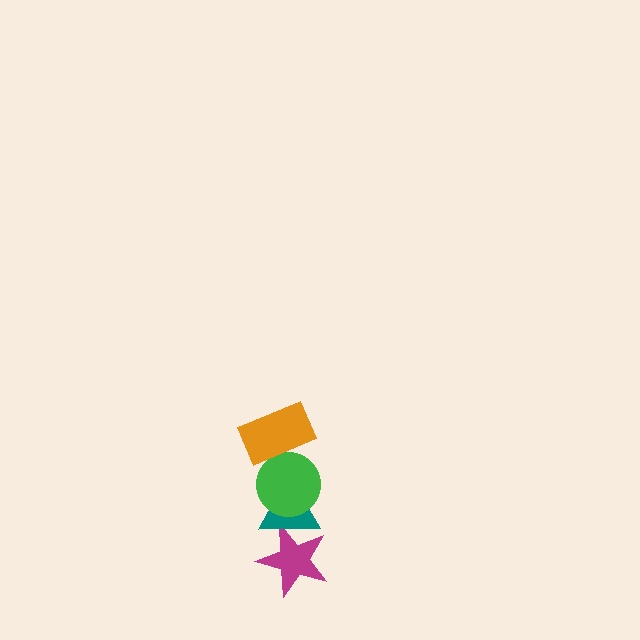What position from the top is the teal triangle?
The teal triangle is 3rd from the top.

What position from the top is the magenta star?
The magenta star is 4th from the top.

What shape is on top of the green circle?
The orange rectangle is on top of the green circle.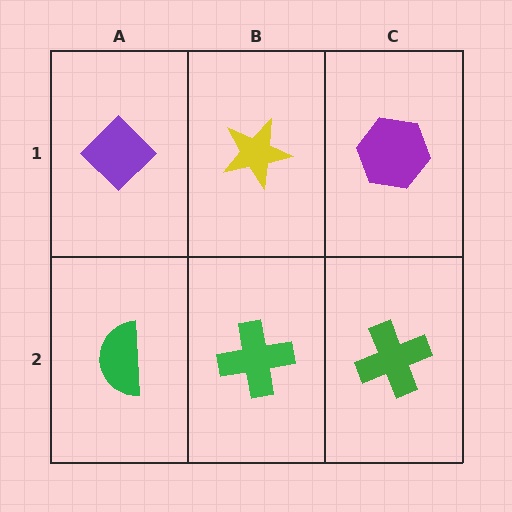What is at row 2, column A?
A green semicircle.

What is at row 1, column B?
A yellow star.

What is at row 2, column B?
A green cross.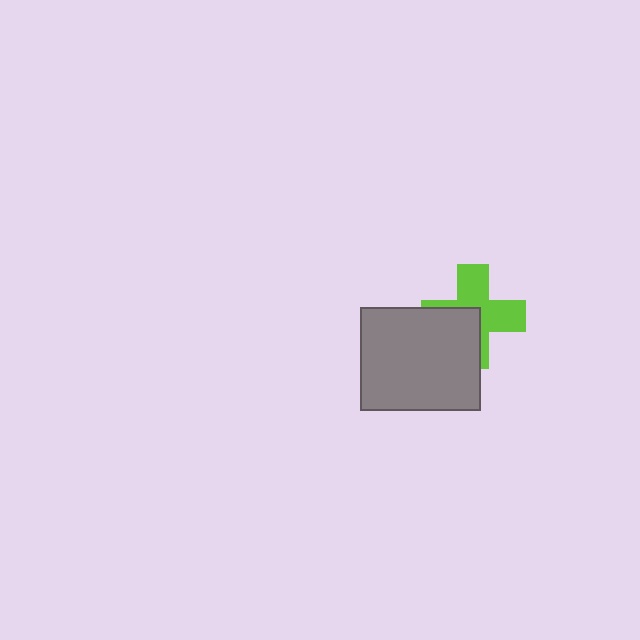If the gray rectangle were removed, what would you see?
You would see the complete lime cross.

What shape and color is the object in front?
The object in front is a gray rectangle.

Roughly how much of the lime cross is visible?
About half of it is visible (roughly 59%).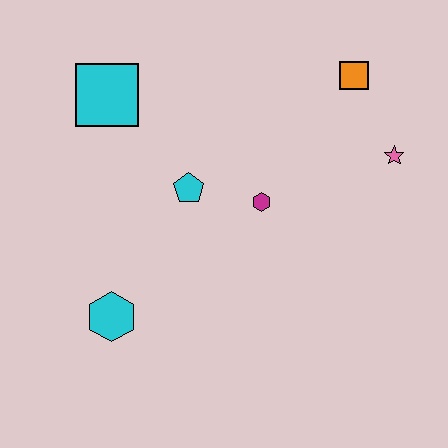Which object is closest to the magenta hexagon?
The cyan pentagon is closest to the magenta hexagon.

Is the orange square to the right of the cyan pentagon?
Yes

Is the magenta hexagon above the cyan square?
No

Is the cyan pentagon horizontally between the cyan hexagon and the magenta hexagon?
Yes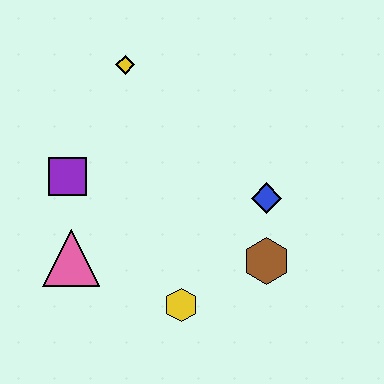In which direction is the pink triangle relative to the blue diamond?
The pink triangle is to the left of the blue diamond.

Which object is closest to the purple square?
The pink triangle is closest to the purple square.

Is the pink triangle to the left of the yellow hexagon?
Yes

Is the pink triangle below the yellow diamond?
Yes